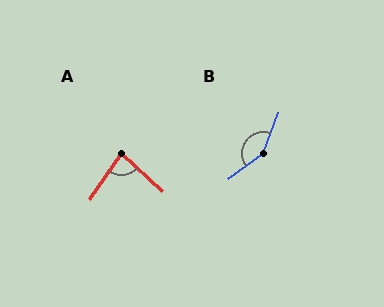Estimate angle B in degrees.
Approximately 147 degrees.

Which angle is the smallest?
A, at approximately 82 degrees.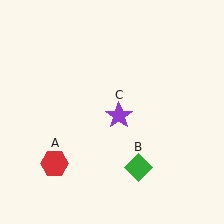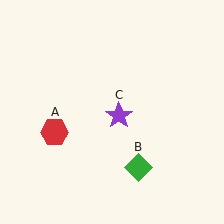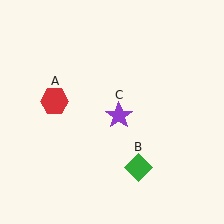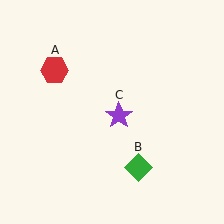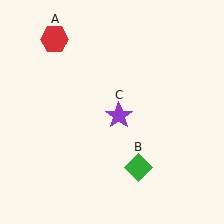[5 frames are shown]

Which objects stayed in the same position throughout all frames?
Green diamond (object B) and purple star (object C) remained stationary.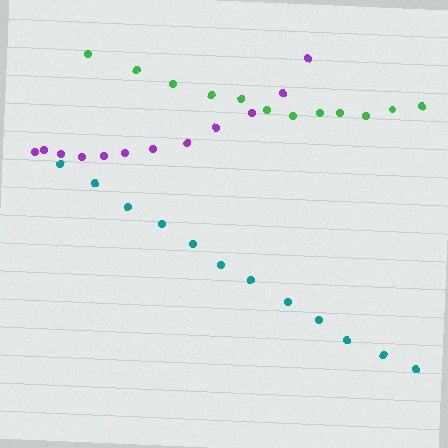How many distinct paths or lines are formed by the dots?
There are 3 distinct paths.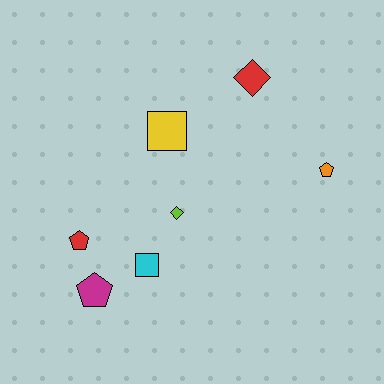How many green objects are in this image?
There are no green objects.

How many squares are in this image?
There are 2 squares.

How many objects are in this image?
There are 7 objects.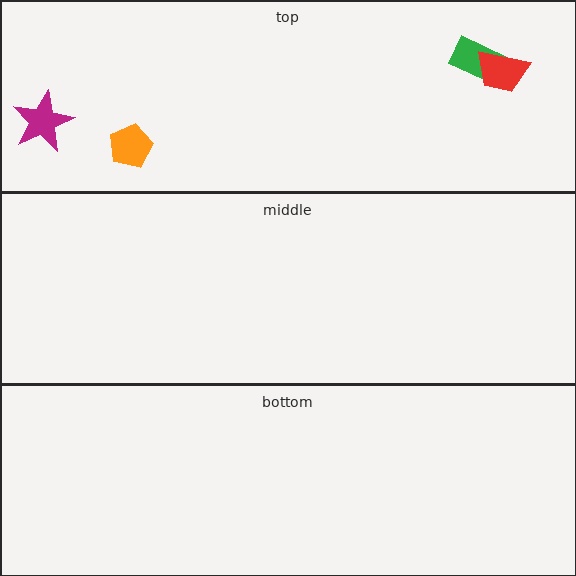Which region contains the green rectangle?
The top region.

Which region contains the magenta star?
The top region.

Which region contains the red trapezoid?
The top region.